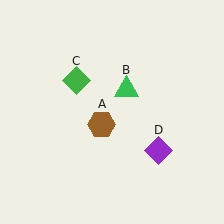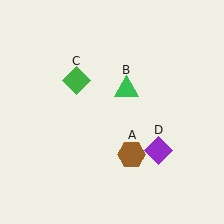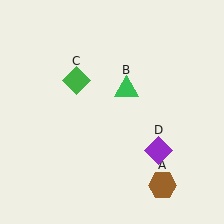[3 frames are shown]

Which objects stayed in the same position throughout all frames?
Green triangle (object B) and green diamond (object C) and purple diamond (object D) remained stationary.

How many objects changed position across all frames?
1 object changed position: brown hexagon (object A).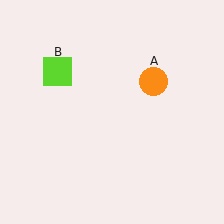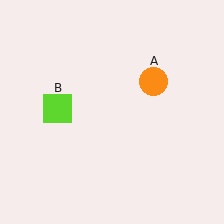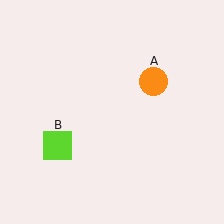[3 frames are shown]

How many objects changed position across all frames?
1 object changed position: lime square (object B).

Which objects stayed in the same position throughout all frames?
Orange circle (object A) remained stationary.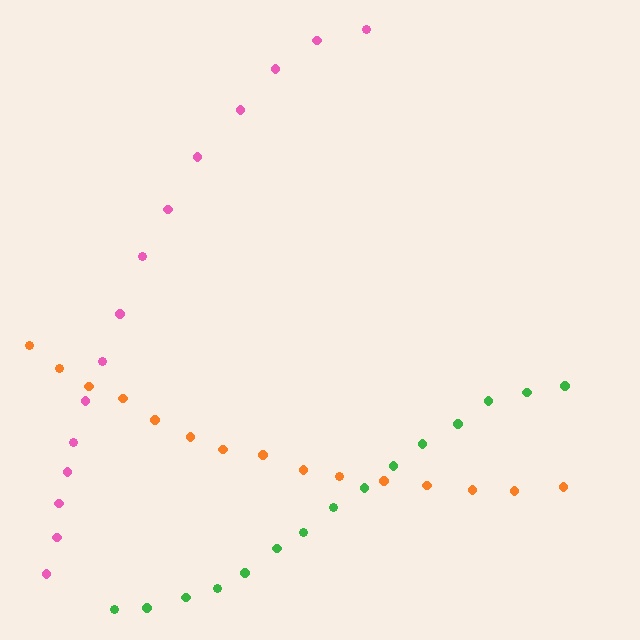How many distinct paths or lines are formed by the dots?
There are 3 distinct paths.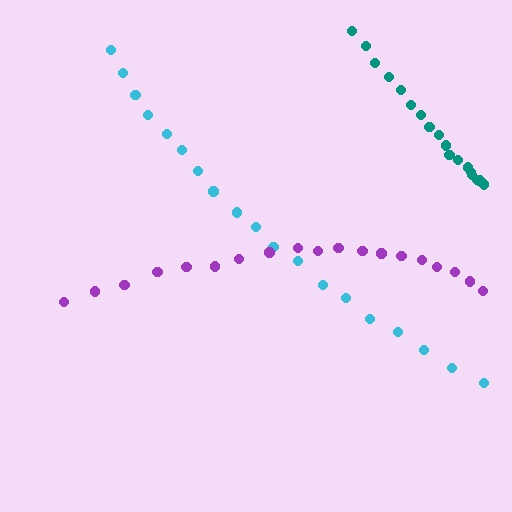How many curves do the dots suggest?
There are 3 distinct paths.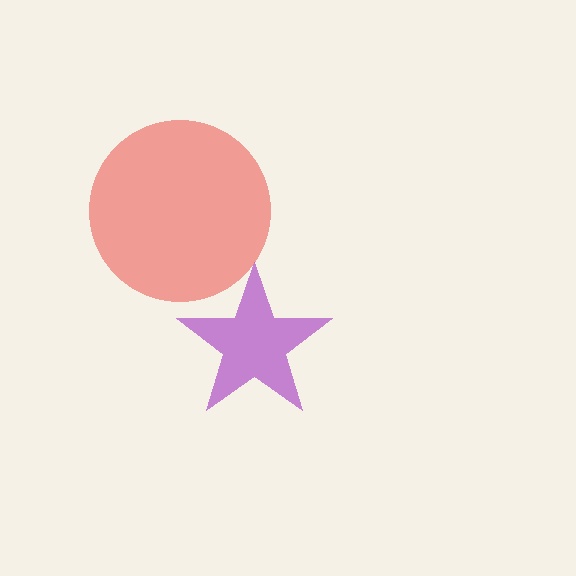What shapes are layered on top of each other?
The layered shapes are: a red circle, a purple star.